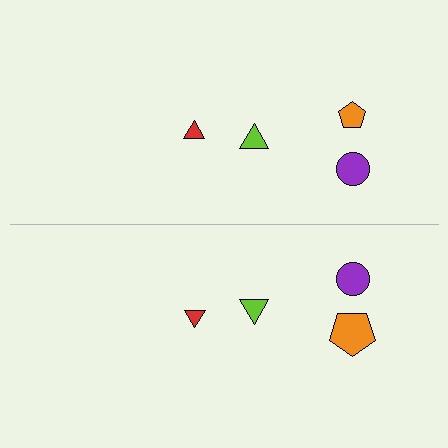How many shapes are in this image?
There are 8 shapes in this image.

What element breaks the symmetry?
The orange pentagon on the bottom side has a different size than its mirror counterpart.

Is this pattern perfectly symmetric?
No, the pattern is not perfectly symmetric. The orange pentagon on the bottom side has a different size than its mirror counterpart.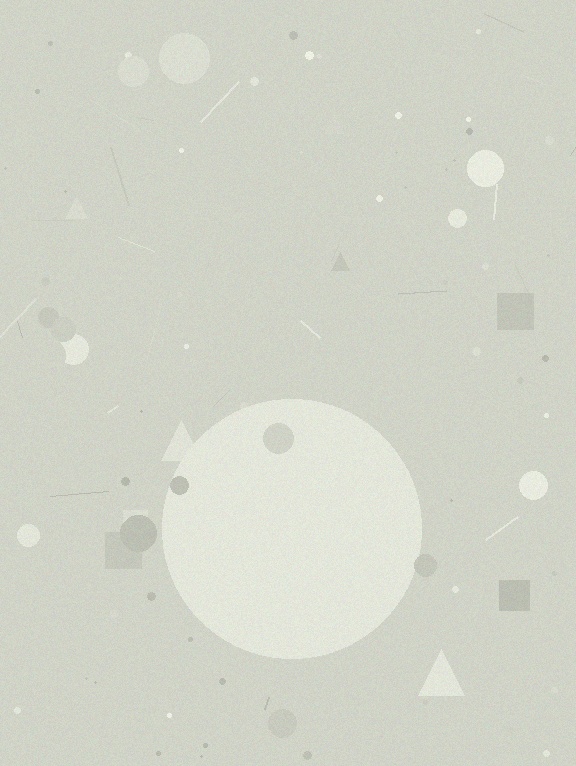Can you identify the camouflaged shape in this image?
The camouflaged shape is a circle.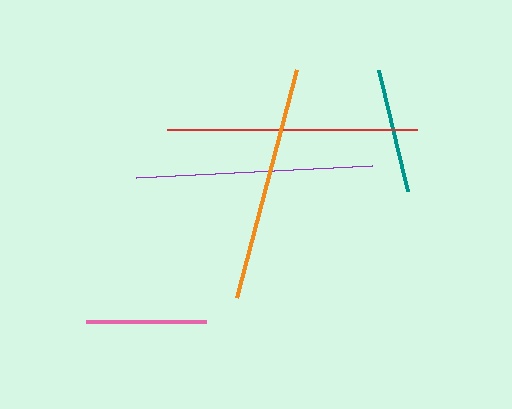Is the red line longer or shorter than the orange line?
The red line is longer than the orange line.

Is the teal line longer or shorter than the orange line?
The orange line is longer than the teal line.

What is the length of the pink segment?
The pink segment is approximately 120 pixels long.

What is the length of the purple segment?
The purple segment is approximately 237 pixels long.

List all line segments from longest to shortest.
From longest to shortest: red, purple, orange, teal, pink.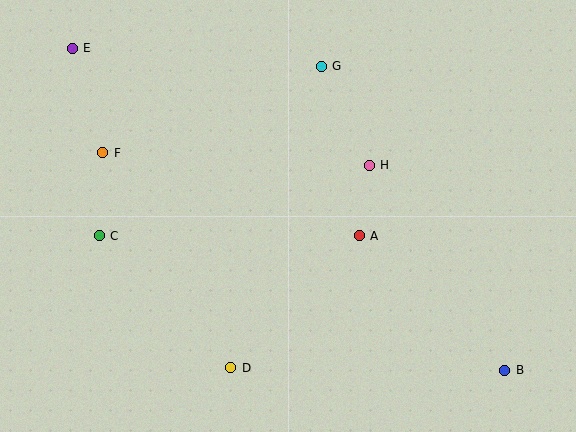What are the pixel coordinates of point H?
Point H is at (369, 165).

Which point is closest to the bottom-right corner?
Point B is closest to the bottom-right corner.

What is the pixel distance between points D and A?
The distance between D and A is 184 pixels.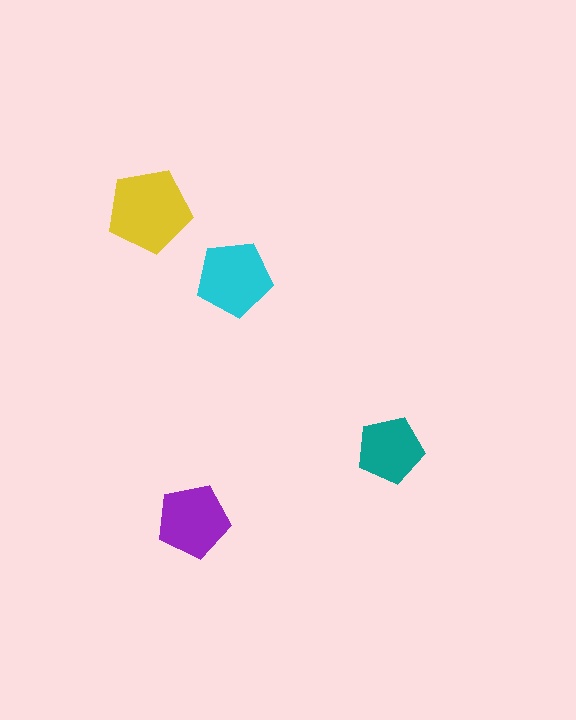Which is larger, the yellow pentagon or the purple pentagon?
The yellow one.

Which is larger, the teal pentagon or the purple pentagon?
The purple one.